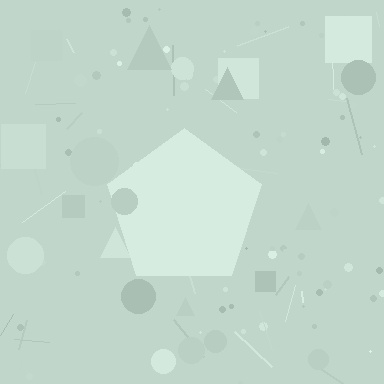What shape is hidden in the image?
A pentagon is hidden in the image.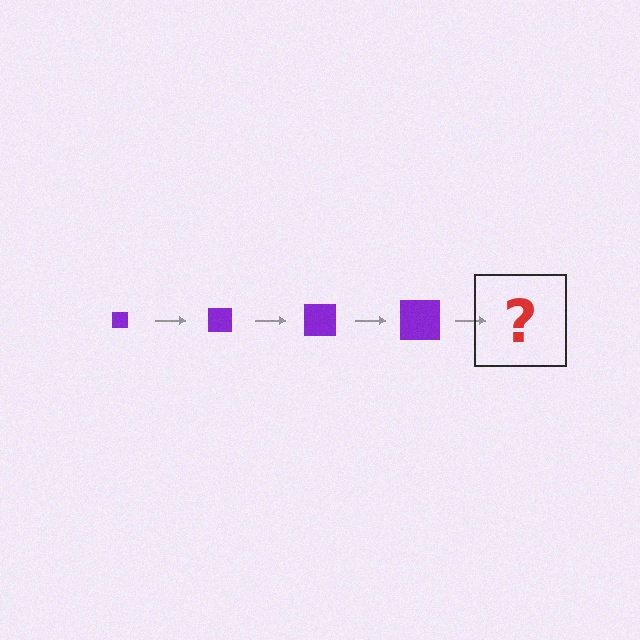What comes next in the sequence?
The next element should be a purple square, larger than the previous one.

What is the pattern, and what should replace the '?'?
The pattern is that the square gets progressively larger each step. The '?' should be a purple square, larger than the previous one.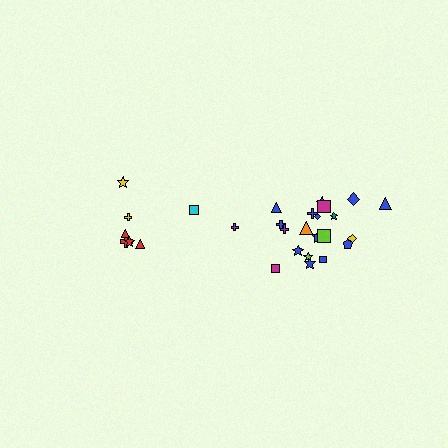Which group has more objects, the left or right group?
The right group.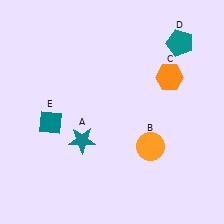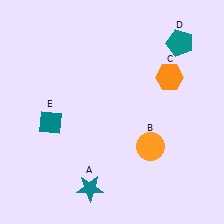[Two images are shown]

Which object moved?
The teal star (A) moved down.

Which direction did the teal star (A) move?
The teal star (A) moved down.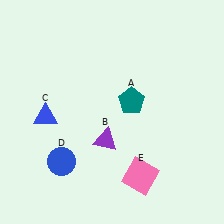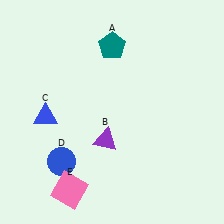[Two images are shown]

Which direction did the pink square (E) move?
The pink square (E) moved left.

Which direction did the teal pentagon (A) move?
The teal pentagon (A) moved up.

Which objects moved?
The objects that moved are: the teal pentagon (A), the pink square (E).